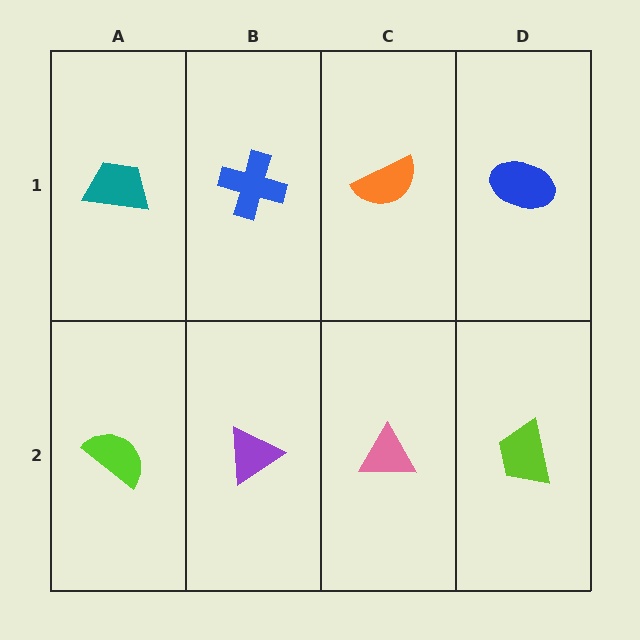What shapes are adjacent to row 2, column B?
A blue cross (row 1, column B), a lime semicircle (row 2, column A), a pink triangle (row 2, column C).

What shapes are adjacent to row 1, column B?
A purple triangle (row 2, column B), a teal trapezoid (row 1, column A), an orange semicircle (row 1, column C).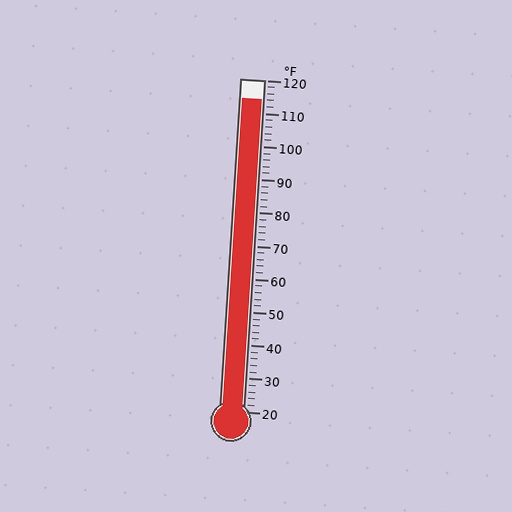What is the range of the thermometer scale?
The thermometer scale ranges from 20°F to 120°F.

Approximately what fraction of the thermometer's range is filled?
The thermometer is filled to approximately 95% of its range.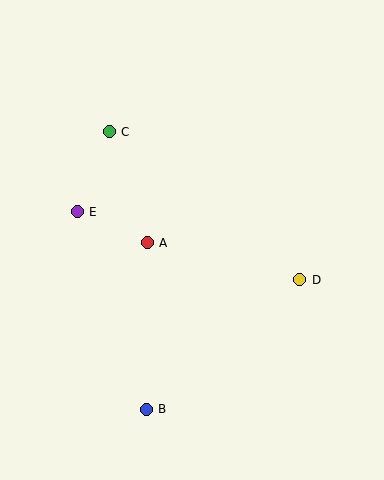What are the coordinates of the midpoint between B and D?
The midpoint between B and D is at (223, 344).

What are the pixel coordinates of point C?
Point C is at (109, 132).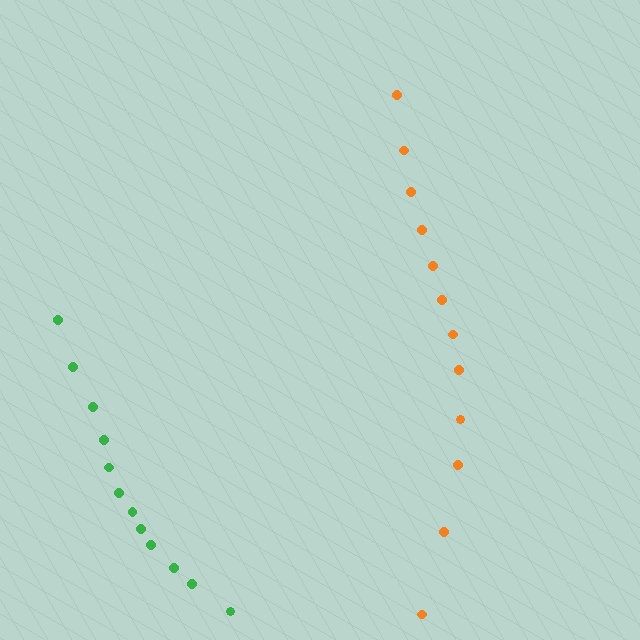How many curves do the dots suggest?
There are 2 distinct paths.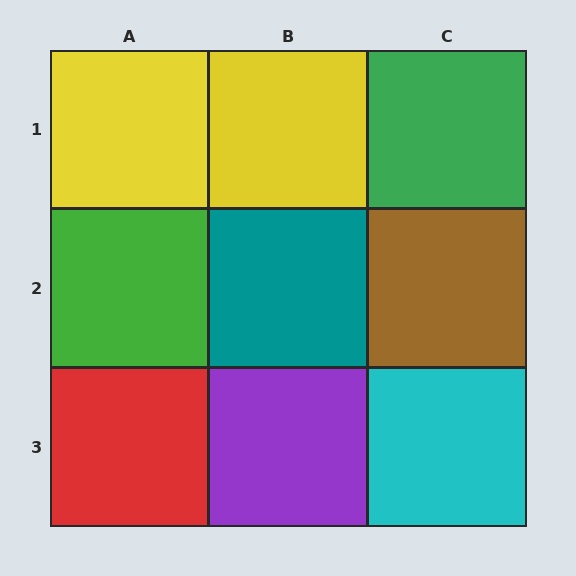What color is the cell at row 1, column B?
Yellow.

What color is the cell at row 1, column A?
Yellow.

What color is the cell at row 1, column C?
Green.